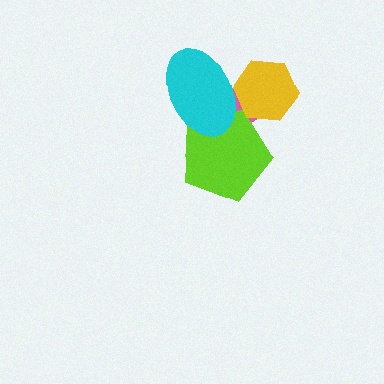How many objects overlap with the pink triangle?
3 objects overlap with the pink triangle.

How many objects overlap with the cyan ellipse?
3 objects overlap with the cyan ellipse.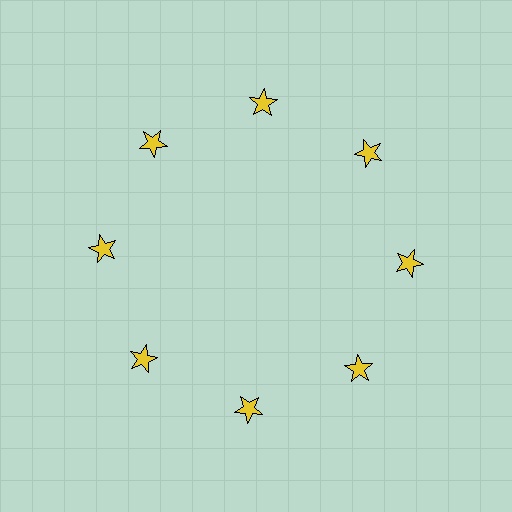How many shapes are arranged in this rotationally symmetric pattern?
There are 8 shapes, arranged in 8 groups of 1.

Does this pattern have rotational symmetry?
Yes, this pattern has 8-fold rotational symmetry. It looks the same after rotating 45 degrees around the center.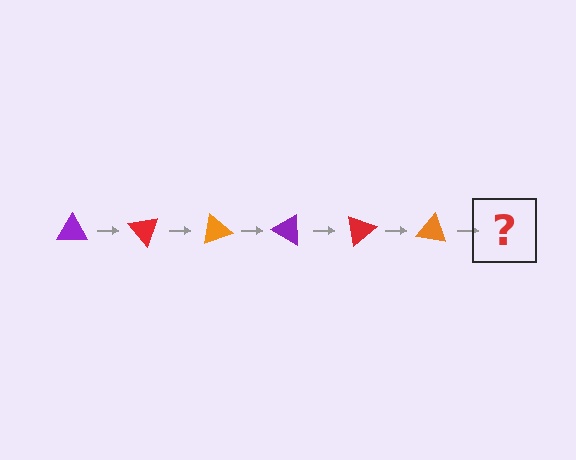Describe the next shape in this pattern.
It should be a purple triangle, rotated 300 degrees from the start.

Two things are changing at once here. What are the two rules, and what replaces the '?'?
The two rules are that it rotates 50 degrees each step and the color cycles through purple, red, and orange. The '?' should be a purple triangle, rotated 300 degrees from the start.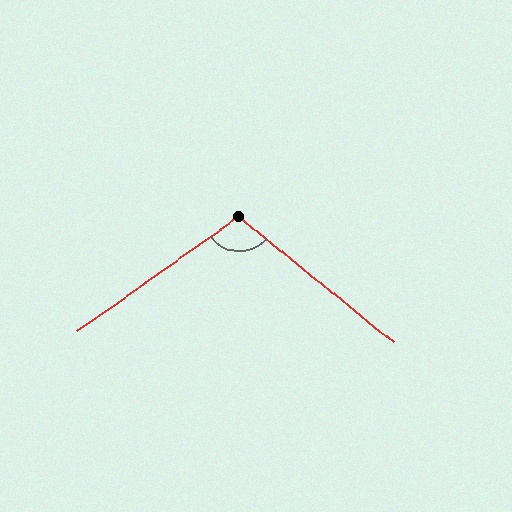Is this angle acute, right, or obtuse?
It is obtuse.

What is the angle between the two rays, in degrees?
Approximately 105 degrees.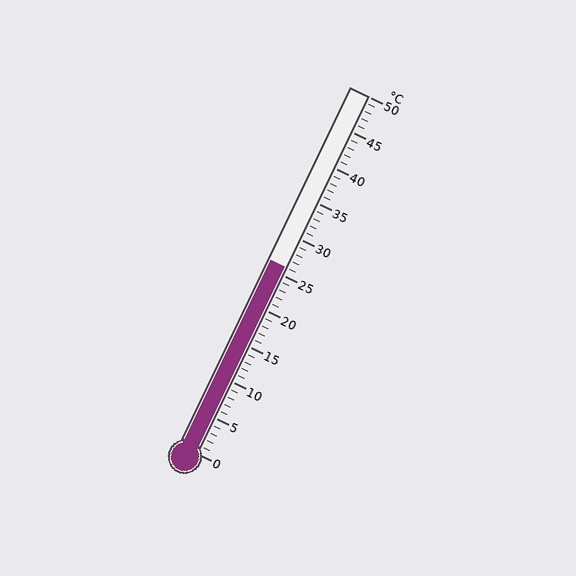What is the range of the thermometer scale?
The thermometer scale ranges from 0°C to 50°C.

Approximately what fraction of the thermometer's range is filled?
The thermometer is filled to approximately 50% of its range.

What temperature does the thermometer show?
The thermometer shows approximately 26°C.